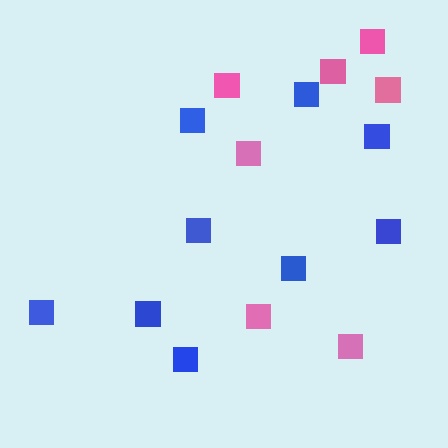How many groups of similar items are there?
There are 2 groups: one group of pink squares (7) and one group of blue squares (9).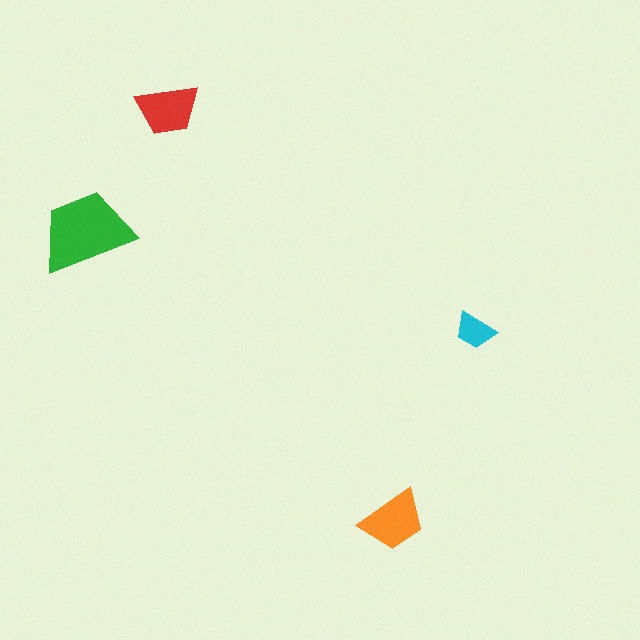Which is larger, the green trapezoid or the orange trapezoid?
The green one.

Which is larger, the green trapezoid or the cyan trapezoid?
The green one.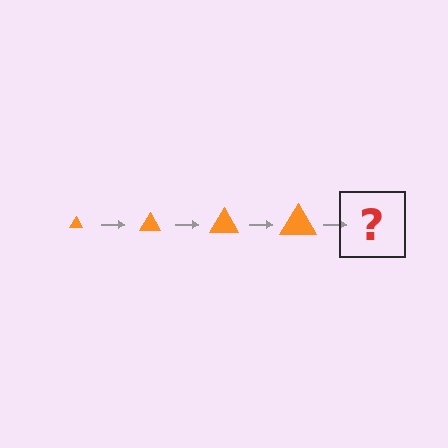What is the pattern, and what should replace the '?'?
The pattern is that the triangle gets progressively larger each step. The '?' should be an orange triangle, larger than the previous one.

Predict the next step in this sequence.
The next step is an orange triangle, larger than the previous one.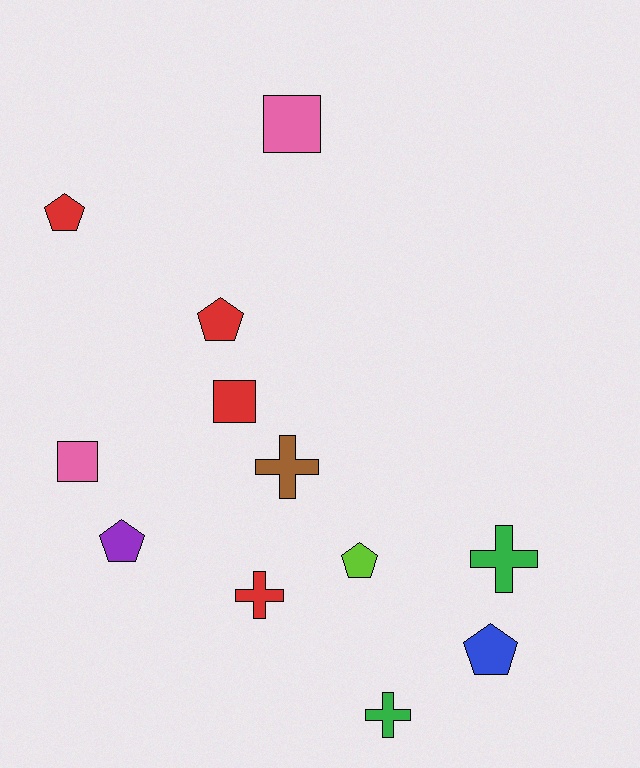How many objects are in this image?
There are 12 objects.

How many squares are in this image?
There are 3 squares.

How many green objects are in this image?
There are 2 green objects.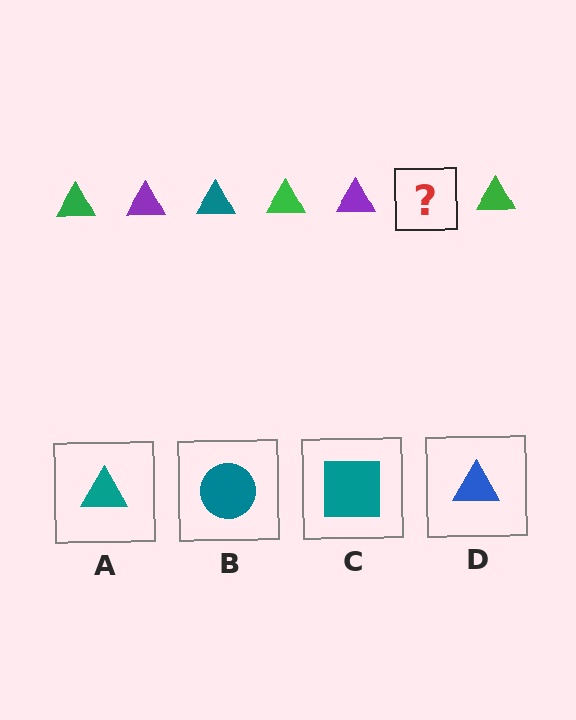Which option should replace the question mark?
Option A.